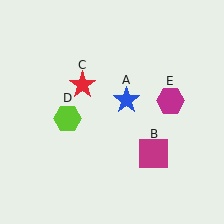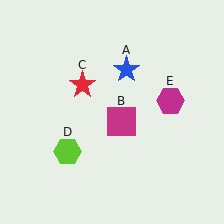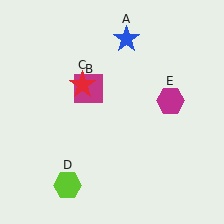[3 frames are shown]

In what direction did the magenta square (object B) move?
The magenta square (object B) moved up and to the left.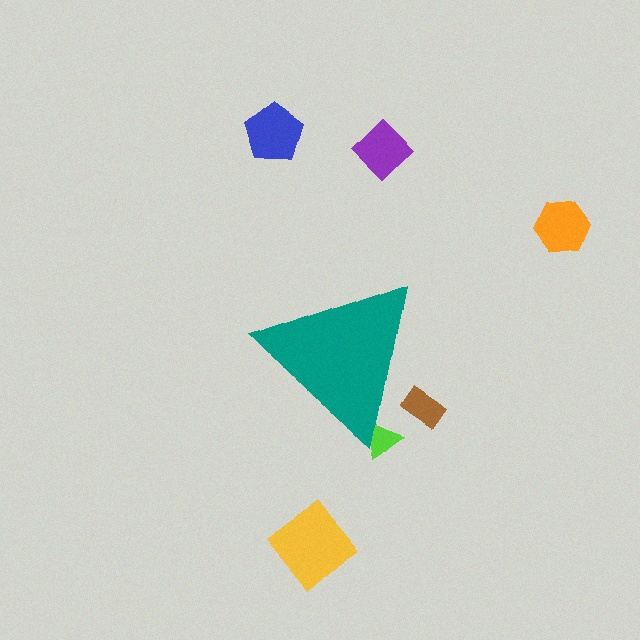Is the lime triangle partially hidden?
Yes, the lime triangle is partially hidden behind the teal triangle.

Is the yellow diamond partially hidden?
No, the yellow diamond is fully visible.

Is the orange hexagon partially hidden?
No, the orange hexagon is fully visible.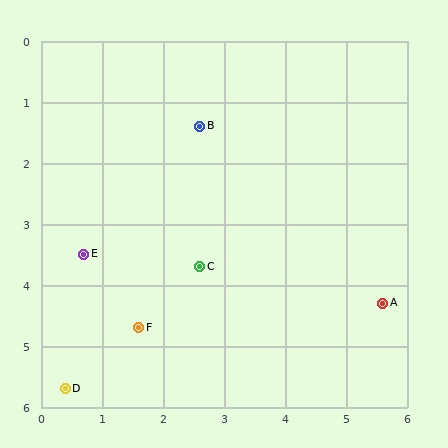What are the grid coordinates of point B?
Point B is at approximately (2.6, 1.4).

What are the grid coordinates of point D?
Point D is at approximately (0.4, 5.7).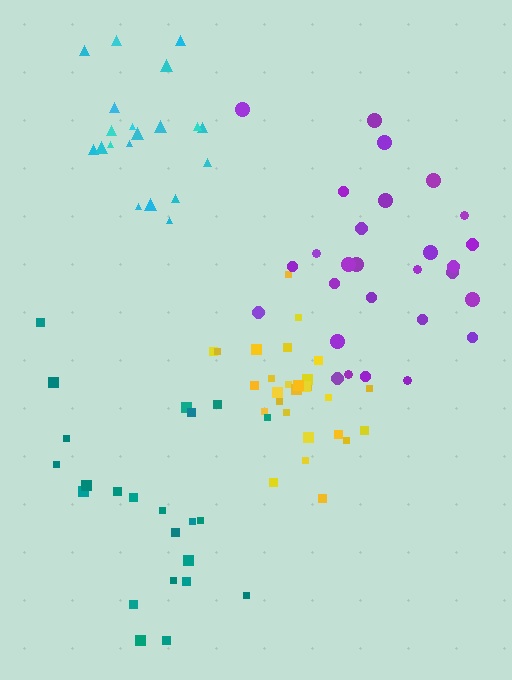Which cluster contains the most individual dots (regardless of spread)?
Yellow (29).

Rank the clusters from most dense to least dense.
yellow, cyan, purple, teal.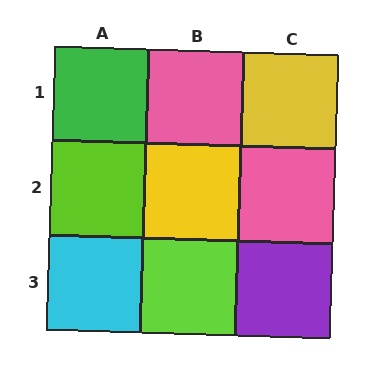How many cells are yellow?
2 cells are yellow.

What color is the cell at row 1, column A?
Green.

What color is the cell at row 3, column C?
Purple.